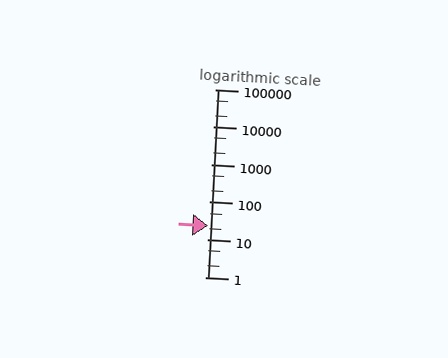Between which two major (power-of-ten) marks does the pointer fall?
The pointer is between 10 and 100.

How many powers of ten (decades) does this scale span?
The scale spans 5 decades, from 1 to 100000.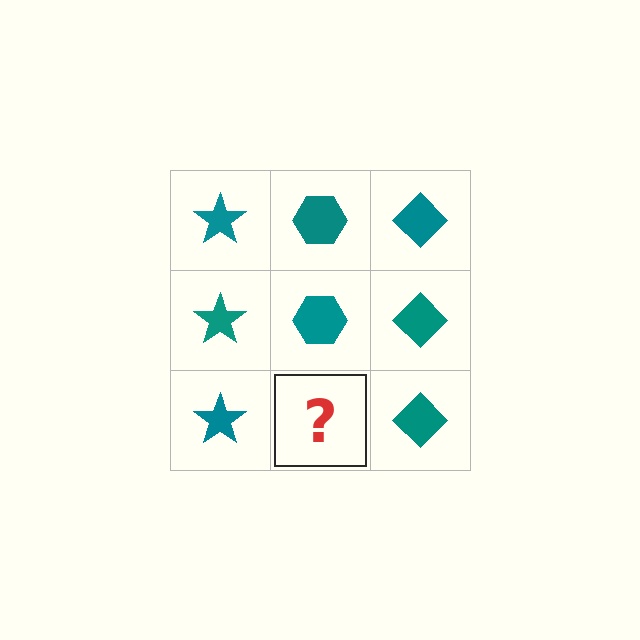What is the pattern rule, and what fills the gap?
The rule is that each column has a consistent shape. The gap should be filled with a teal hexagon.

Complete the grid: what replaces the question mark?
The question mark should be replaced with a teal hexagon.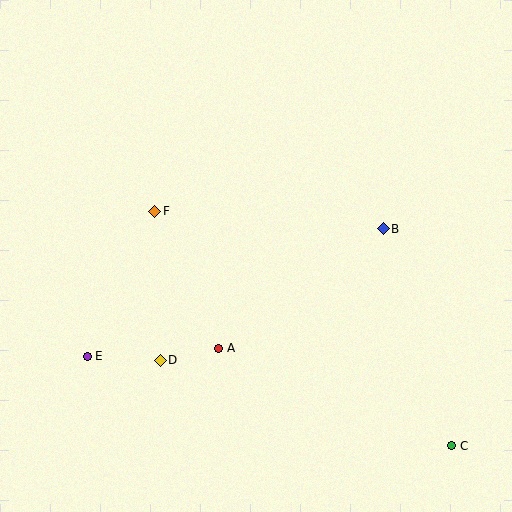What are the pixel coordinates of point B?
Point B is at (383, 229).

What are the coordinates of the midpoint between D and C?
The midpoint between D and C is at (306, 403).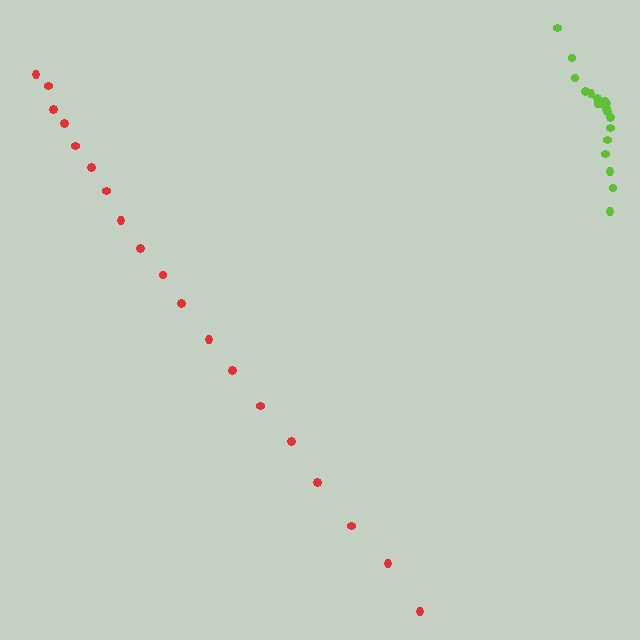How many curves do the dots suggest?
There are 2 distinct paths.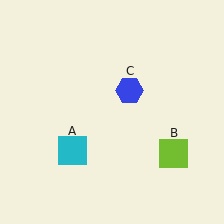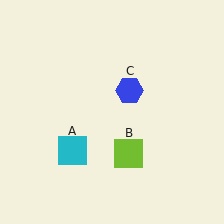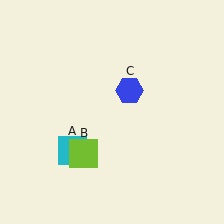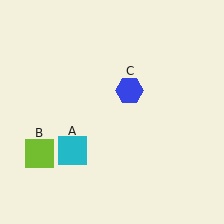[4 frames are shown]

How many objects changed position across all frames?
1 object changed position: lime square (object B).